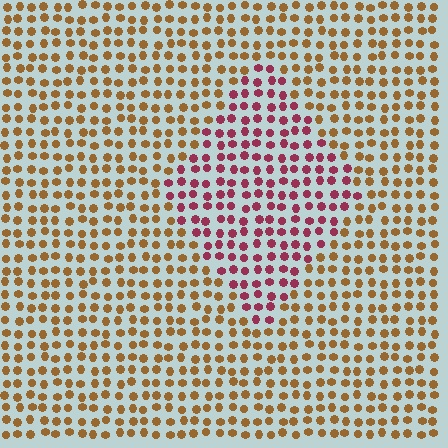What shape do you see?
I see a diamond.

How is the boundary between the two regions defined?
The boundary is defined purely by a slight shift in hue (about 52 degrees). Spacing, size, and orientation are identical on both sides.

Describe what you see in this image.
The image is filled with small brown elements in a uniform arrangement. A diamond-shaped region is visible where the elements are tinted to a slightly different hue, forming a subtle color boundary.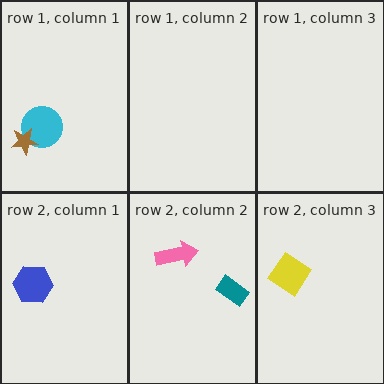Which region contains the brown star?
The row 1, column 1 region.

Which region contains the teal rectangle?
The row 2, column 2 region.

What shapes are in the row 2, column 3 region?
The yellow diamond.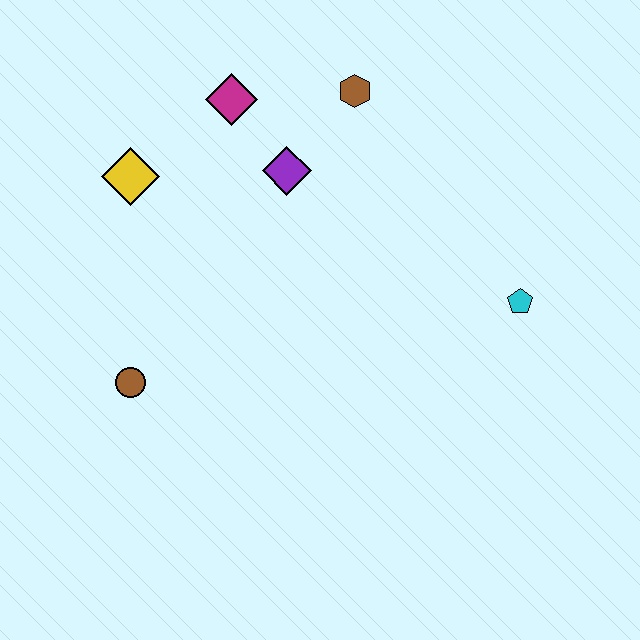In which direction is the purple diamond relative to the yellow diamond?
The purple diamond is to the right of the yellow diamond.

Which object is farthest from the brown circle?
The cyan pentagon is farthest from the brown circle.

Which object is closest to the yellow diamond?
The magenta diamond is closest to the yellow diamond.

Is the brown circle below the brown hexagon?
Yes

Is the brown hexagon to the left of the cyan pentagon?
Yes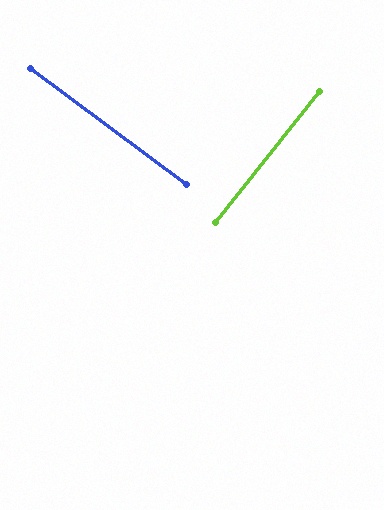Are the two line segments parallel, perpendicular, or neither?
Perpendicular — they meet at approximately 88°.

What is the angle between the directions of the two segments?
Approximately 88 degrees.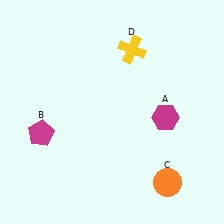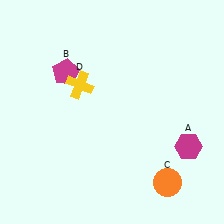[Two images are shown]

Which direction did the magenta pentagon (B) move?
The magenta pentagon (B) moved up.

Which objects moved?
The objects that moved are: the magenta hexagon (A), the magenta pentagon (B), the yellow cross (D).